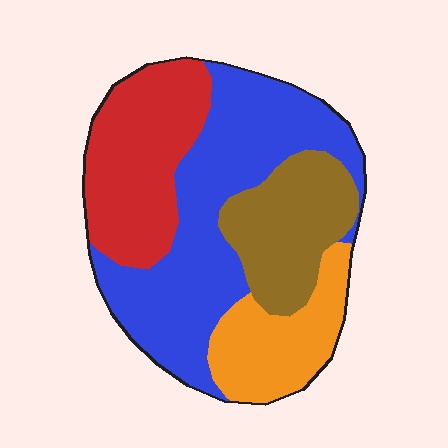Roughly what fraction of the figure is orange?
Orange takes up about one sixth (1/6) of the figure.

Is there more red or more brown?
Red.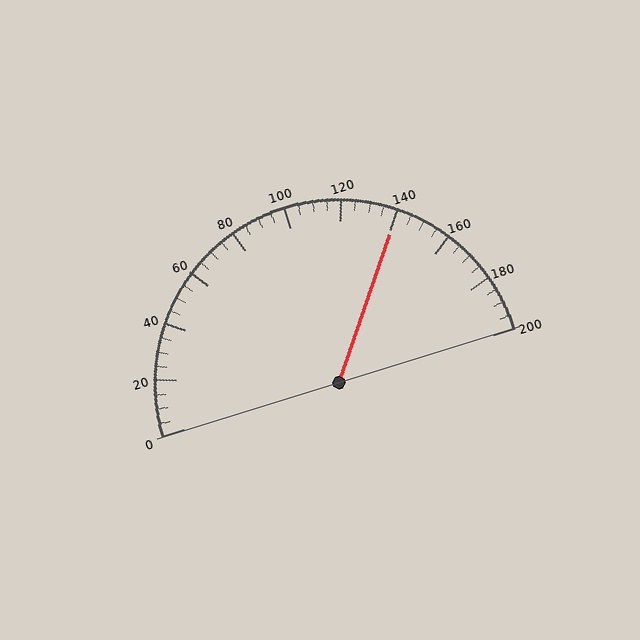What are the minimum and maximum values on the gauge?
The gauge ranges from 0 to 200.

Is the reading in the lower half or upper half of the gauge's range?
The reading is in the upper half of the range (0 to 200).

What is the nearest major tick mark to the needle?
The nearest major tick mark is 140.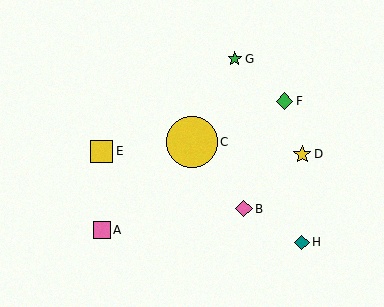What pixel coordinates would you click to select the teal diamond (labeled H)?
Click at (302, 242) to select the teal diamond H.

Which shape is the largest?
The yellow circle (labeled C) is the largest.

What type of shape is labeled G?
Shape G is a green star.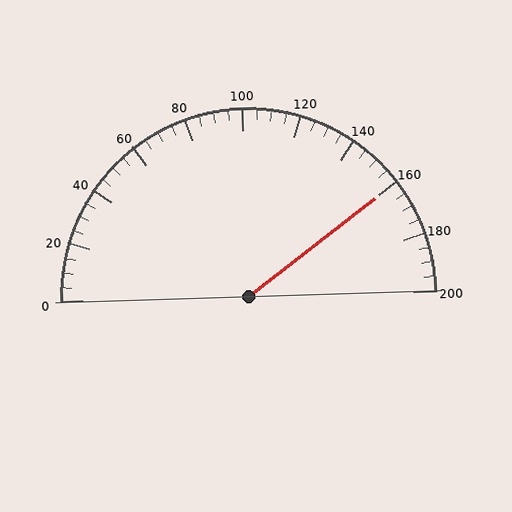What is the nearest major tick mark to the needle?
The nearest major tick mark is 160.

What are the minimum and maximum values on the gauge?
The gauge ranges from 0 to 200.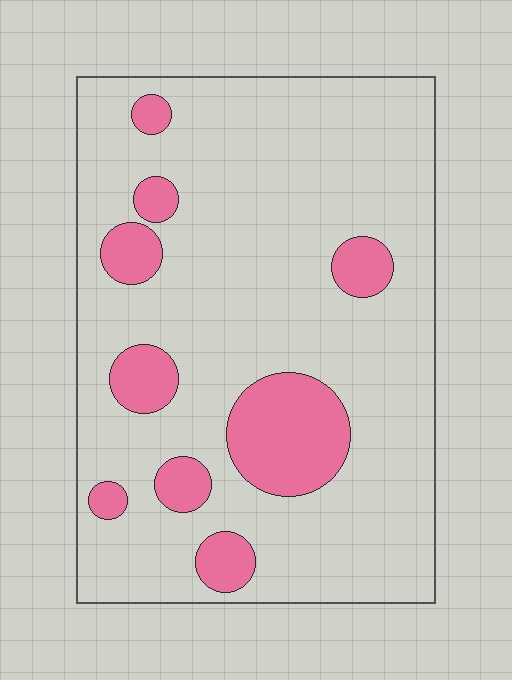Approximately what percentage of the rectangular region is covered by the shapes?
Approximately 15%.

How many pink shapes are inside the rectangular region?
9.